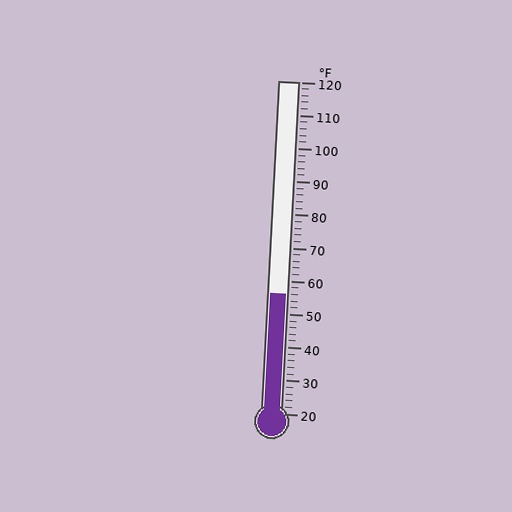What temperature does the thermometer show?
The thermometer shows approximately 56°F.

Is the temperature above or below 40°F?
The temperature is above 40°F.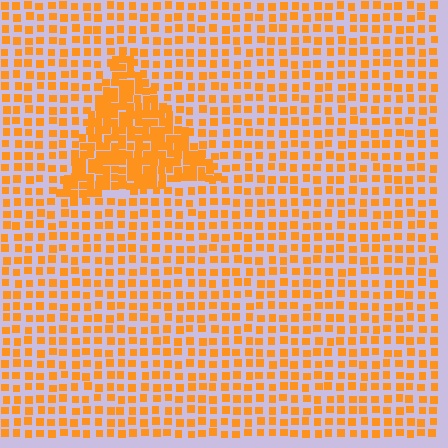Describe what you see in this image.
The image contains small orange elements arranged at two different densities. A triangle-shaped region is visible where the elements are more densely packed than the surrounding area.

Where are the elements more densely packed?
The elements are more densely packed inside the triangle boundary.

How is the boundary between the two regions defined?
The boundary is defined by a change in element density (approximately 2.1x ratio). All elements are the same color, size, and shape.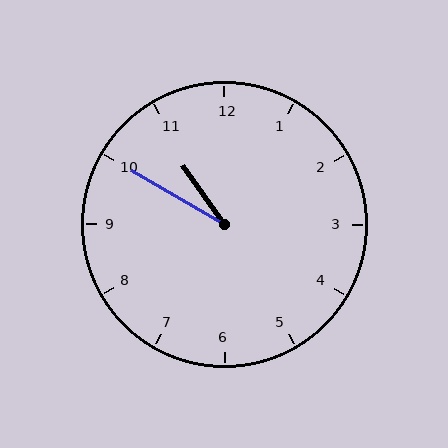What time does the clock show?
10:50.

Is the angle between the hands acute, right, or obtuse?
It is acute.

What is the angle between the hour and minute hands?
Approximately 25 degrees.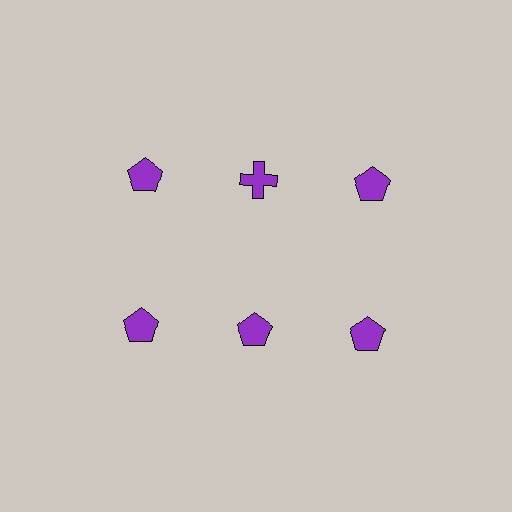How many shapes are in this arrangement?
There are 6 shapes arranged in a grid pattern.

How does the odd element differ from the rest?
It has a different shape: cross instead of pentagon.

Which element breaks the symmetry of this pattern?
The purple cross in the top row, second from left column breaks the symmetry. All other shapes are purple pentagons.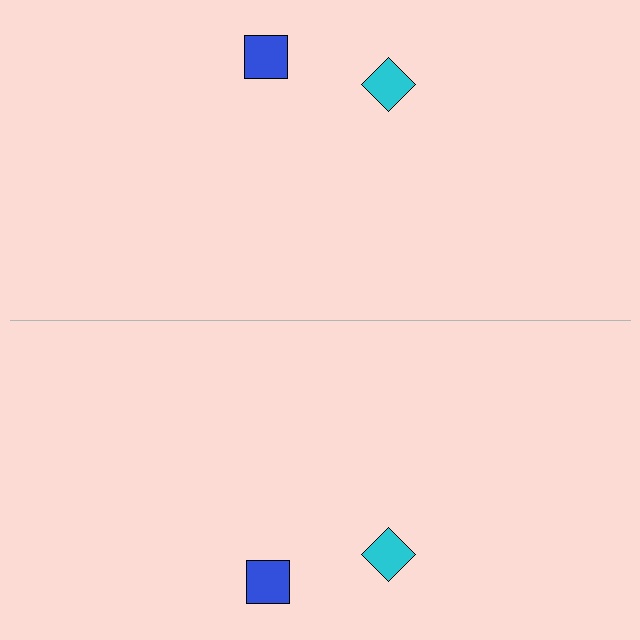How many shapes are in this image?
There are 4 shapes in this image.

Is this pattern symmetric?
Yes, this pattern has bilateral (reflection) symmetry.